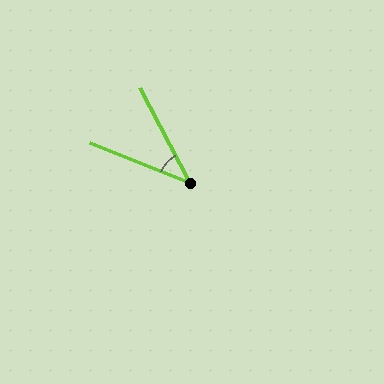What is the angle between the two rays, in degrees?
Approximately 40 degrees.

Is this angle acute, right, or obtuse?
It is acute.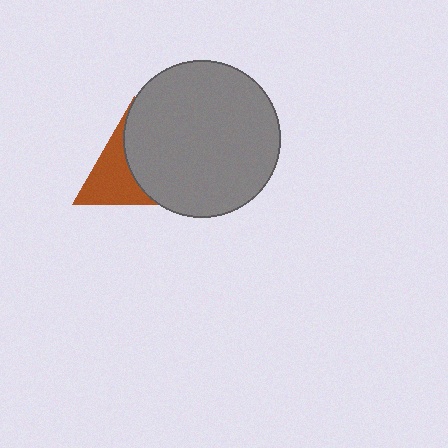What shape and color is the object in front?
The object in front is a gray circle.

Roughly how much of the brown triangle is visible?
A small part of it is visible (roughly 45%).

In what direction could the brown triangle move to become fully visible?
The brown triangle could move left. That would shift it out from behind the gray circle entirely.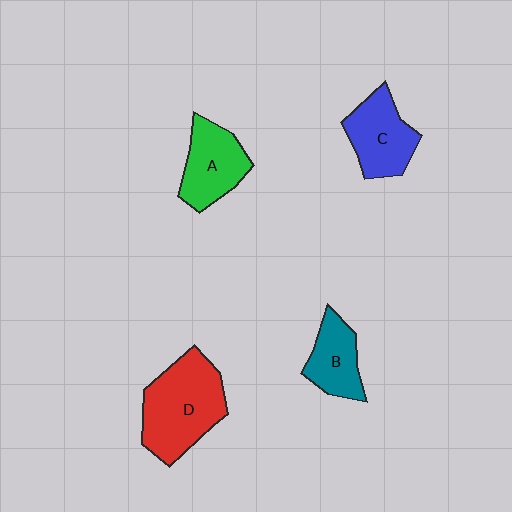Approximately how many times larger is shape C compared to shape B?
Approximately 1.3 times.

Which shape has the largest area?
Shape D (red).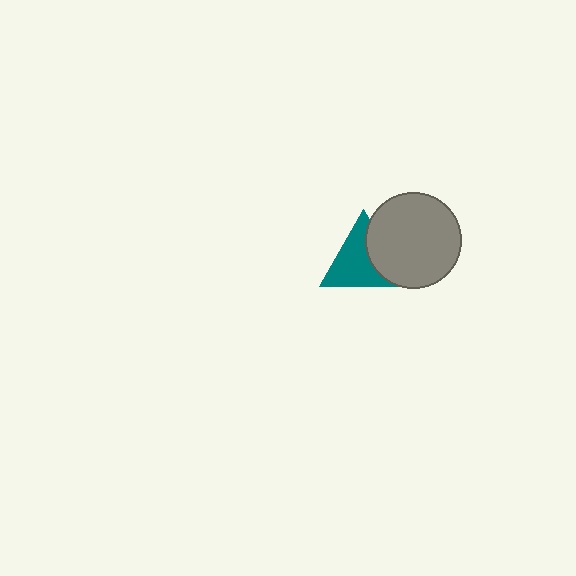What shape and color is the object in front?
The object in front is a gray circle.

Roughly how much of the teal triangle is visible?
Most of it is visible (roughly 67%).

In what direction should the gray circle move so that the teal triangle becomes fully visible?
The gray circle should move right. That is the shortest direction to clear the overlap and leave the teal triangle fully visible.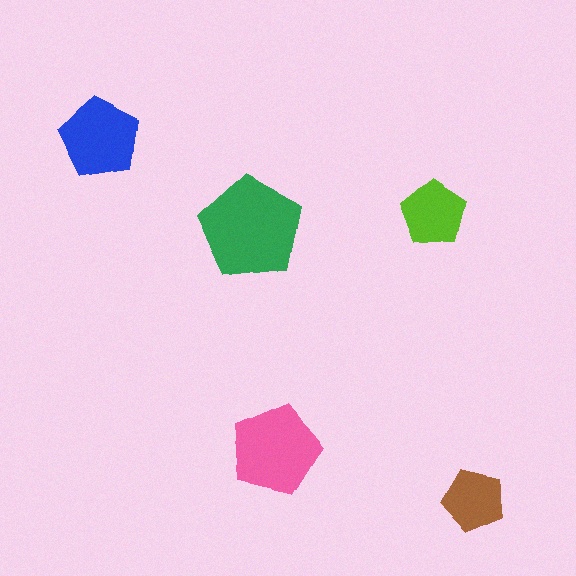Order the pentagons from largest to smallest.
the green one, the pink one, the blue one, the lime one, the brown one.